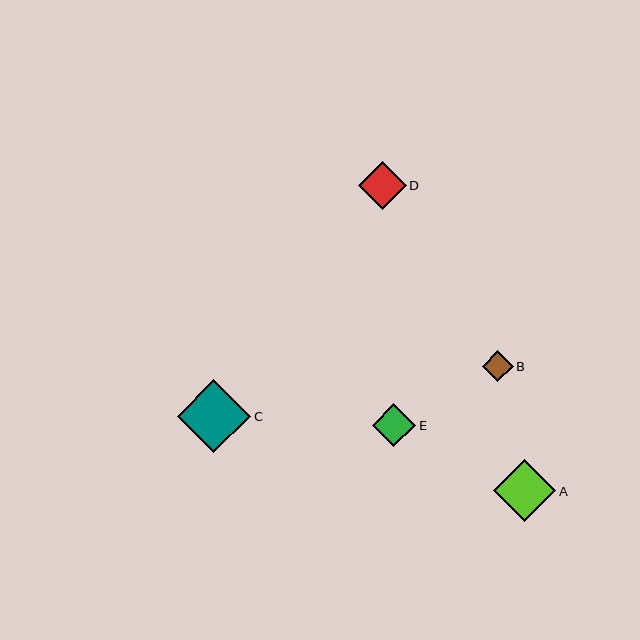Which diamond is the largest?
Diamond C is the largest with a size of approximately 74 pixels.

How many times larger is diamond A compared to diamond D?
Diamond A is approximately 1.3 times the size of diamond D.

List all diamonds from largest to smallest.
From largest to smallest: C, A, D, E, B.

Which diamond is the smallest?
Diamond B is the smallest with a size of approximately 31 pixels.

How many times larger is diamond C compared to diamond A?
Diamond C is approximately 1.2 times the size of diamond A.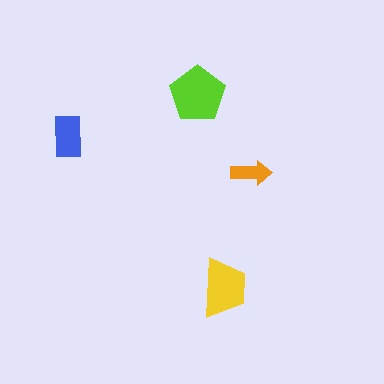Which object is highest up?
The lime pentagon is topmost.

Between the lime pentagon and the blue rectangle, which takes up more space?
The lime pentagon.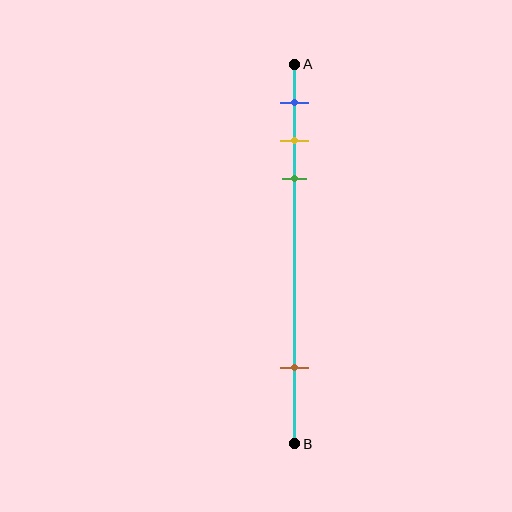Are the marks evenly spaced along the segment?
No, the marks are not evenly spaced.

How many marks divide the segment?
There are 4 marks dividing the segment.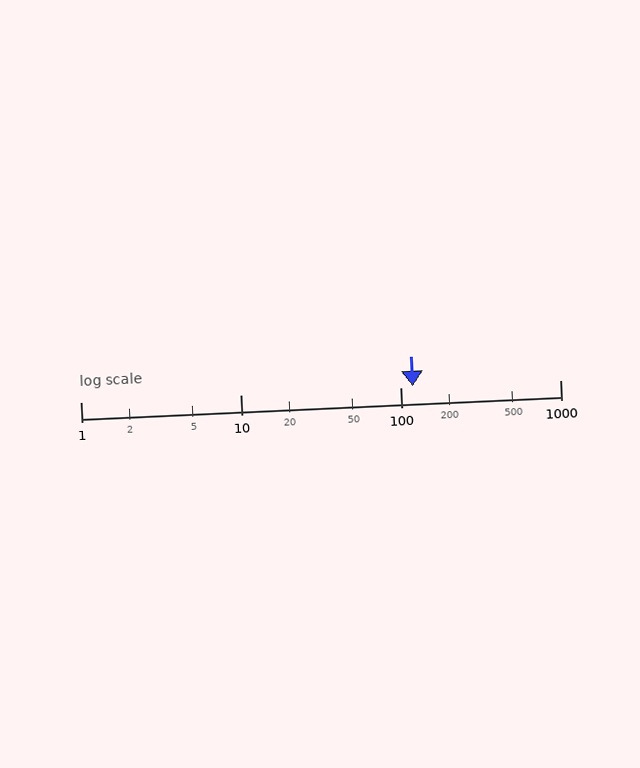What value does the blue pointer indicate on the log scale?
The pointer indicates approximately 120.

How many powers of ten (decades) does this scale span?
The scale spans 3 decades, from 1 to 1000.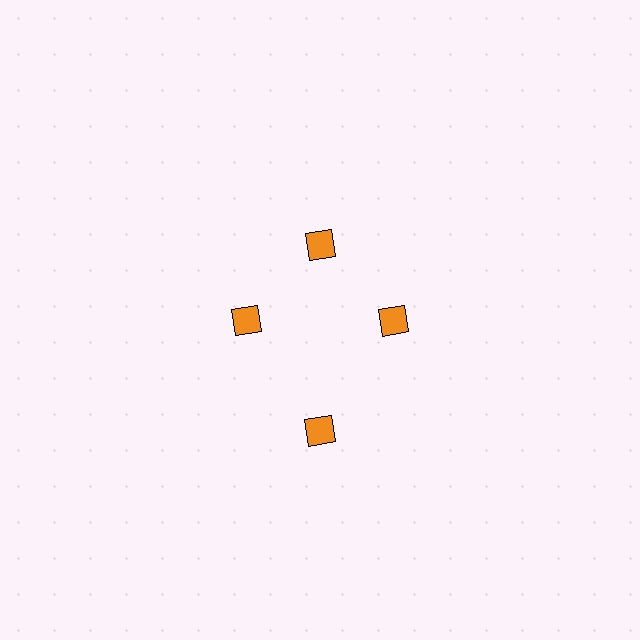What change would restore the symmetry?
The symmetry would be restored by moving it inward, back onto the ring so that all 4 diamonds sit at equal angles and equal distance from the center.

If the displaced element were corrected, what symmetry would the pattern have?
It would have 4-fold rotational symmetry — the pattern would map onto itself every 90 degrees.